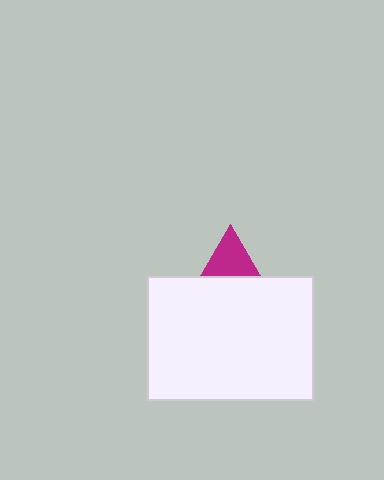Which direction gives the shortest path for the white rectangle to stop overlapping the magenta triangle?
Moving down gives the shortest separation.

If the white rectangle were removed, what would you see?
You would see the complete magenta triangle.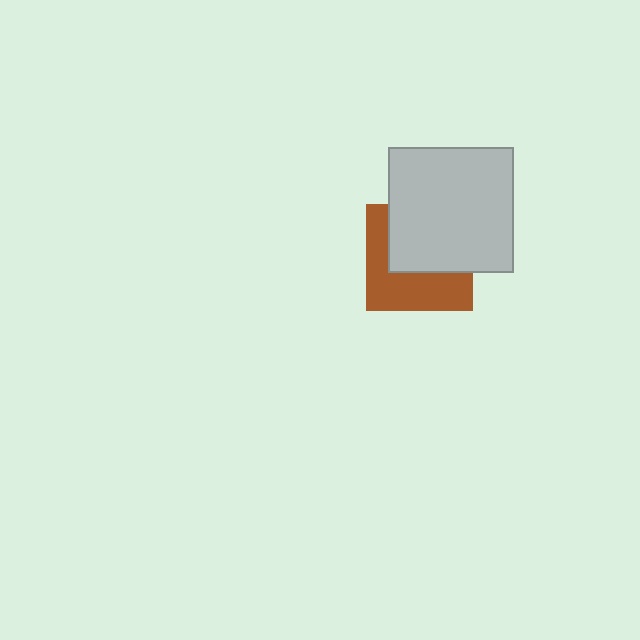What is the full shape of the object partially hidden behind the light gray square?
The partially hidden object is a brown square.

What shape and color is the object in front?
The object in front is a light gray square.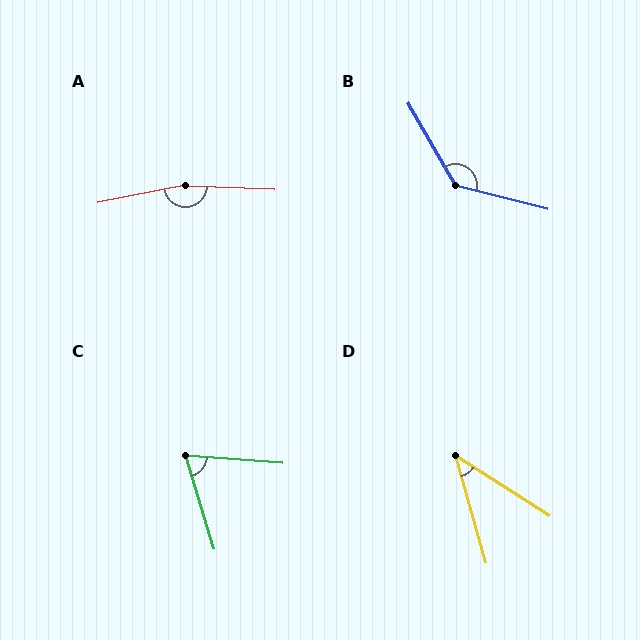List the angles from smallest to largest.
D (41°), C (69°), B (134°), A (166°).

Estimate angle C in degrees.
Approximately 69 degrees.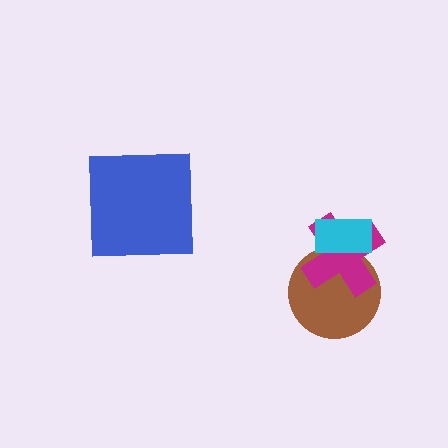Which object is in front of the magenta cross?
The cyan rectangle is in front of the magenta cross.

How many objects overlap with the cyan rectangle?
2 objects overlap with the cyan rectangle.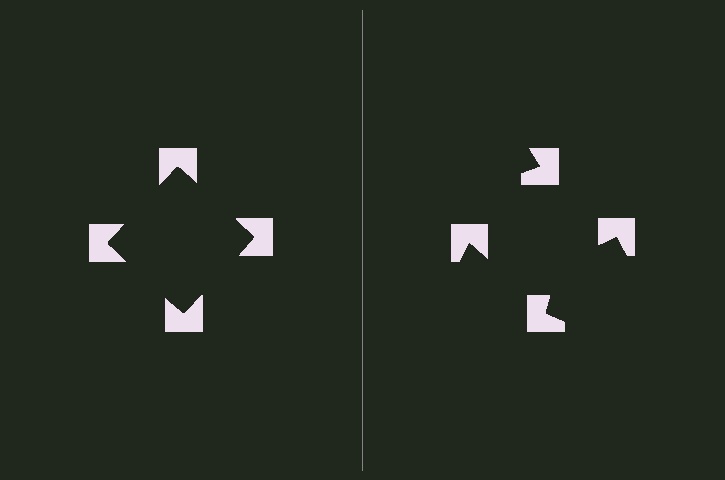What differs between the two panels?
The notched squares are positioned identically on both sides; only the wedge orientations differ. On the left they align to a square; on the right they are misaligned.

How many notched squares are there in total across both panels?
8 — 4 on each side.